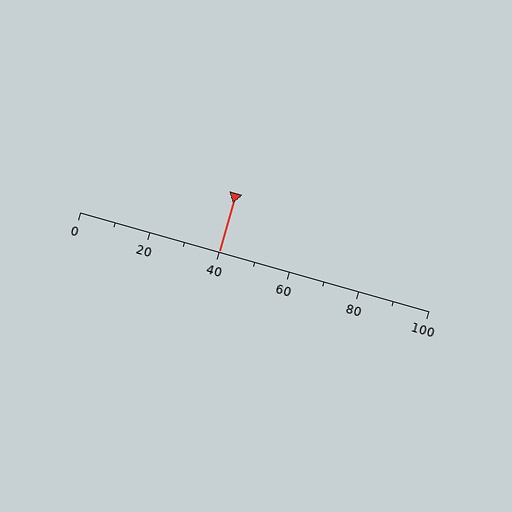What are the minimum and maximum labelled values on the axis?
The axis runs from 0 to 100.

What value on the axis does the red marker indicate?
The marker indicates approximately 40.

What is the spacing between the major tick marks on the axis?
The major ticks are spaced 20 apart.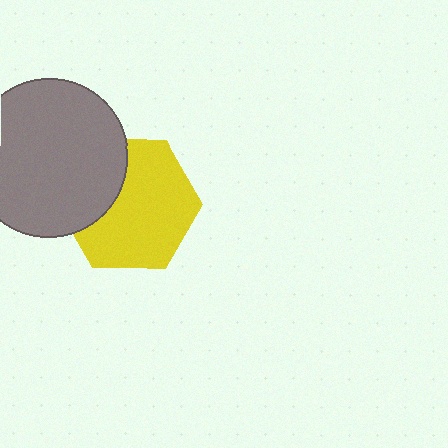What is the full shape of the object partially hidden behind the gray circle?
The partially hidden object is a yellow hexagon.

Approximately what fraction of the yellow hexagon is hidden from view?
Roughly 30% of the yellow hexagon is hidden behind the gray circle.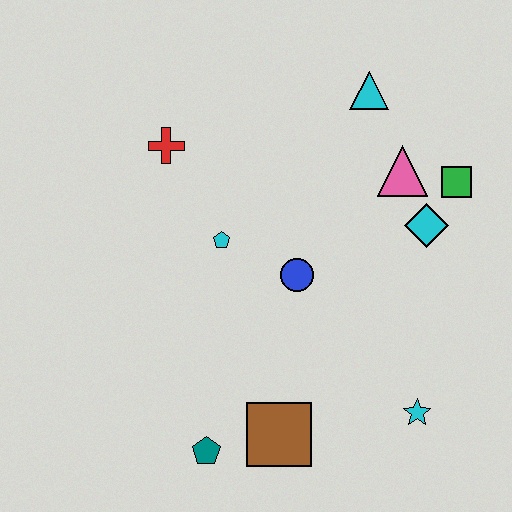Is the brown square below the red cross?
Yes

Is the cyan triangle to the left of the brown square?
No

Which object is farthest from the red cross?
The cyan star is farthest from the red cross.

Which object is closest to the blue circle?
The cyan pentagon is closest to the blue circle.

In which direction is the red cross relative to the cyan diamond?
The red cross is to the left of the cyan diamond.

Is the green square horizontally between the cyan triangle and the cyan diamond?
No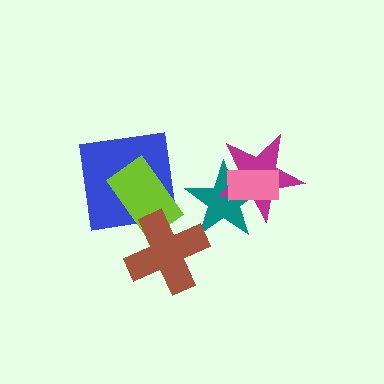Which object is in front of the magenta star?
The pink rectangle is in front of the magenta star.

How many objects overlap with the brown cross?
1 object overlaps with the brown cross.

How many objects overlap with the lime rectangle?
2 objects overlap with the lime rectangle.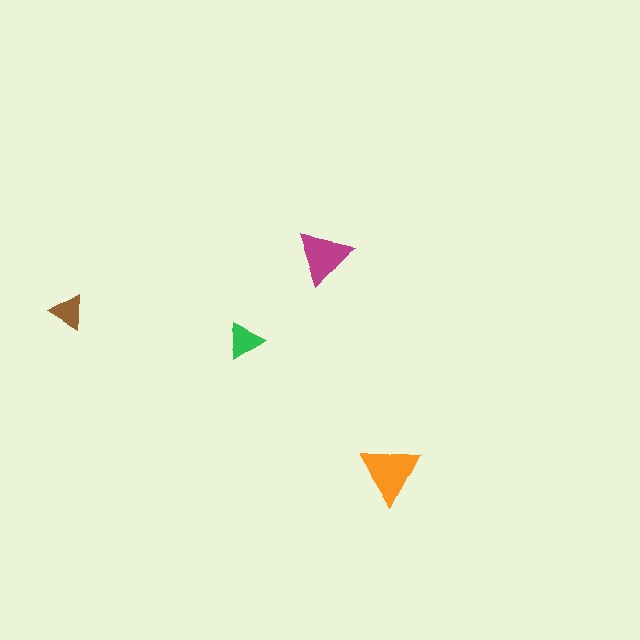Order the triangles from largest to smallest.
the orange one, the magenta one, the green one, the brown one.